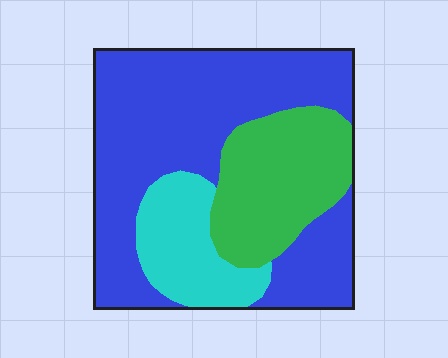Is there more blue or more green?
Blue.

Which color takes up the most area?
Blue, at roughly 60%.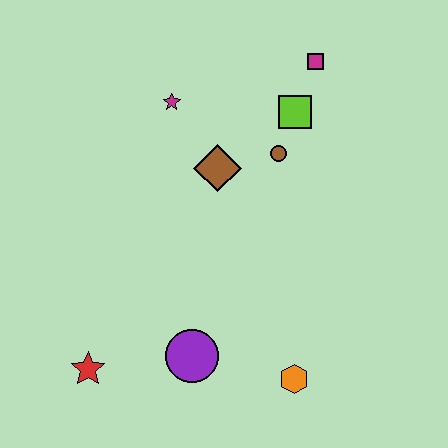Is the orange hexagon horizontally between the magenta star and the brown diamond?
No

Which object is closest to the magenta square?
The lime square is closest to the magenta square.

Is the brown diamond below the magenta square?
Yes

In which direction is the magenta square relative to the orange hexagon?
The magenta square is above the orange hexagon.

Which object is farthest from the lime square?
The red star is farthest from the lime square.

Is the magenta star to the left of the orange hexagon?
Yes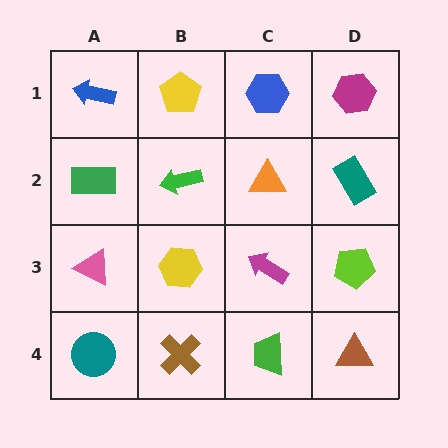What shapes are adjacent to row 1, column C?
An orange triangle (row 2, column C), a yellow pentagon (row 1, column B), a magenta hexagon (row 1, column D).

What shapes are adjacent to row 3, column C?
An orange triangle (row 2, column C), a green trapezoid (row 4, column C), a yellow hexagon (row 3, column B), a lime pentagon (row 3, column D).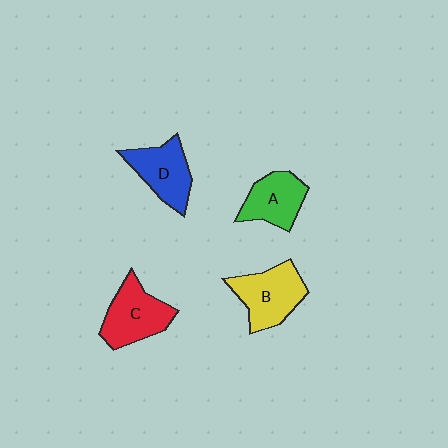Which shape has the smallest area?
Shape A (green).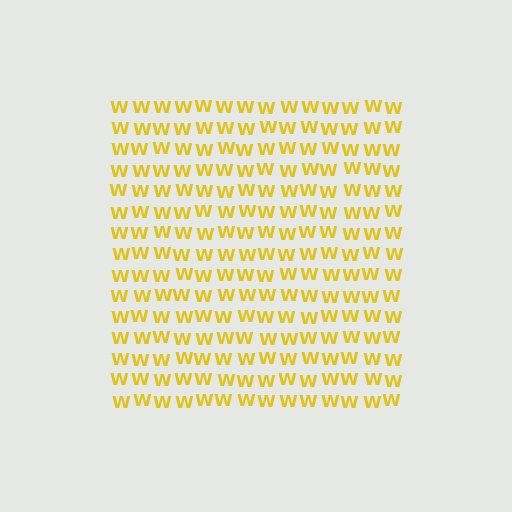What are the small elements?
The small elements are letter W's.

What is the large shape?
The large shape is a square.